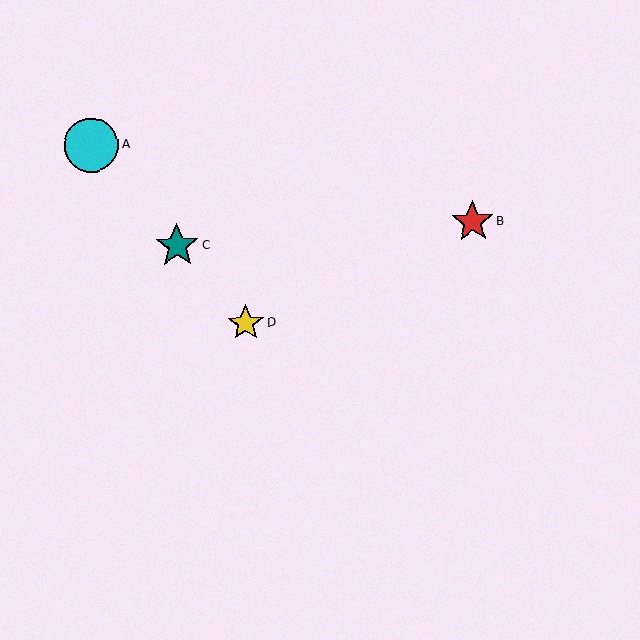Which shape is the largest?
The cyan circle (labeled A) is the largest.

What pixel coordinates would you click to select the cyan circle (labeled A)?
Click at (91, 145) to select the cyan circle A.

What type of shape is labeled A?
Shape A is a cyan circle.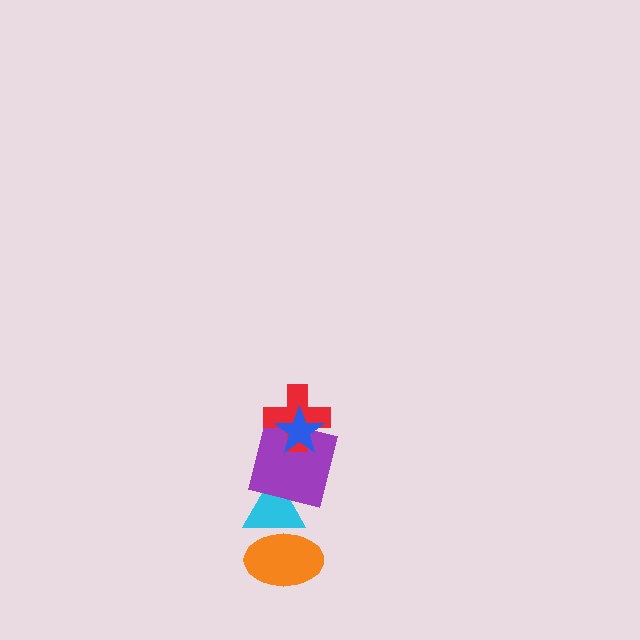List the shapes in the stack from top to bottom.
From top to bottom: the blue star, the red cross, the purple square, the cyan triangle, the orange ellipse.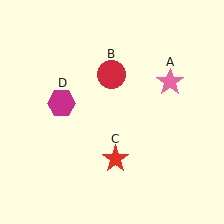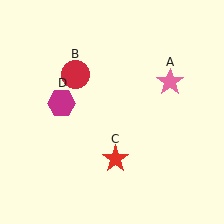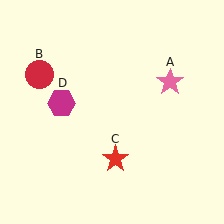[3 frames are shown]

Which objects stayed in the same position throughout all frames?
Pink star (object A) and red star (object C) and magenta hexagon (object D) remained stationary.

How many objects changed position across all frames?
1 object changed position: red circle (object B).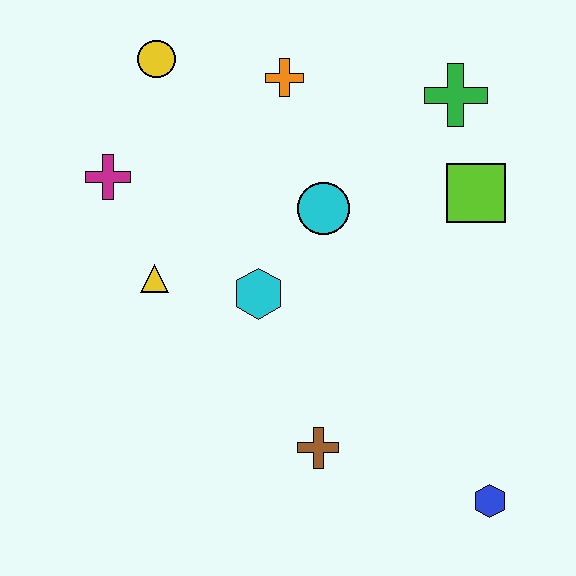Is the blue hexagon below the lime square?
Yes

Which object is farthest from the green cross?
The blue hexagon is farthest from the green cross.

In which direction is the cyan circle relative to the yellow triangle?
The cyan circle is to the right of the yellow triangle.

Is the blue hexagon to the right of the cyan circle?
Yes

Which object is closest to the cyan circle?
The cyan hexagon is closest to the cyan circle.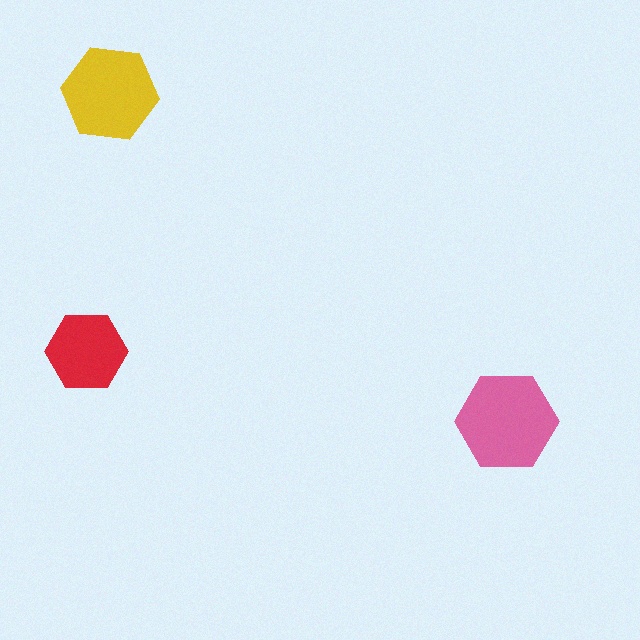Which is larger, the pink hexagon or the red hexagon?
The pink one.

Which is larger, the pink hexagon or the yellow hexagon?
The pink one.